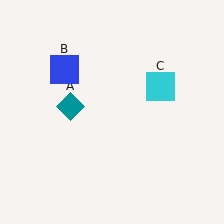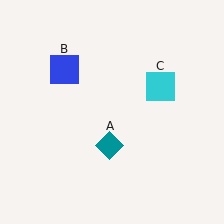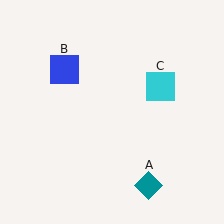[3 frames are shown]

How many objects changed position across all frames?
1 object changed position: teal diamond (object A).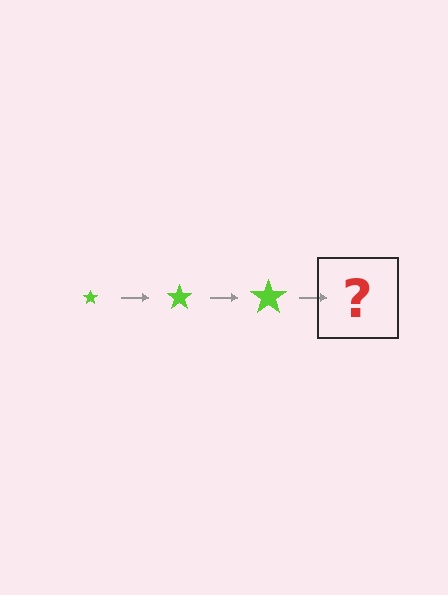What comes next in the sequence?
The next element should be a lime star, larger than the previous one.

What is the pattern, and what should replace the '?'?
The pattern is that the star gets progressively larger each step. The '?' should be a lime star, larger than the previous one.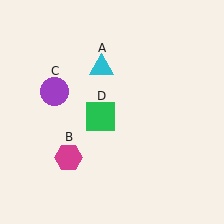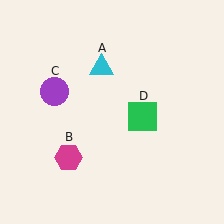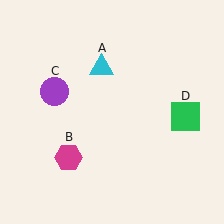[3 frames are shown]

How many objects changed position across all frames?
1 object changed position: green square (object D).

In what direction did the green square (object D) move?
The green square (object D) moved right.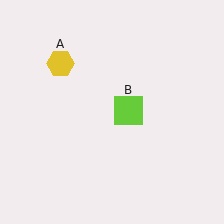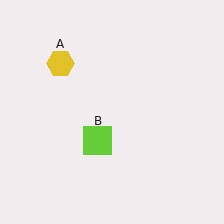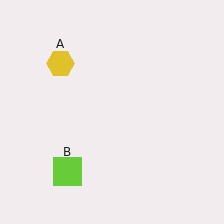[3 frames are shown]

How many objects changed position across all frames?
1 object changed position: lime square (object B).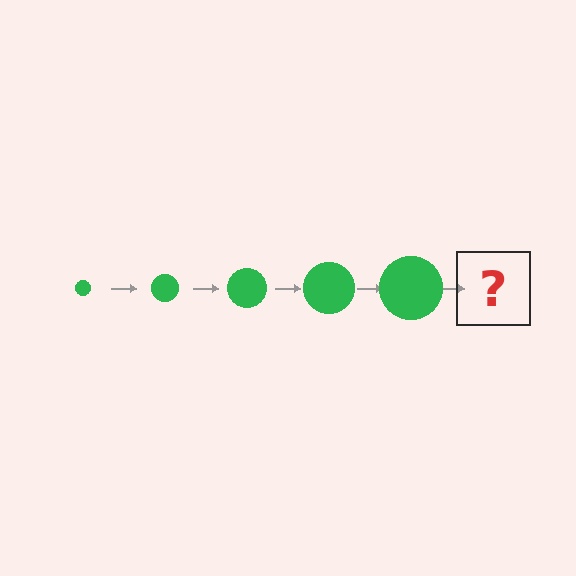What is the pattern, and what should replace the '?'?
The pattern is that the circle gets progressively larger each step. The '?' should be a green circle, larger than the previous one.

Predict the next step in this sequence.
The next step is a green circle, larger than the previous one.